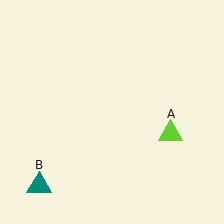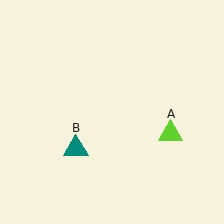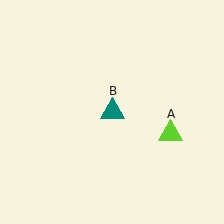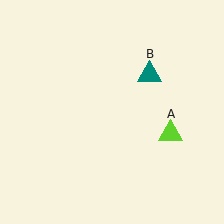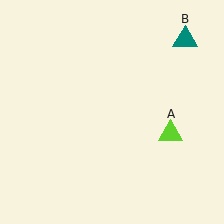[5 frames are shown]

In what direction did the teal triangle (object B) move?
The teal triangle (object B) moved up and to the right.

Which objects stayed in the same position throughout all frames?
Lime triangle (object A) remained stationary.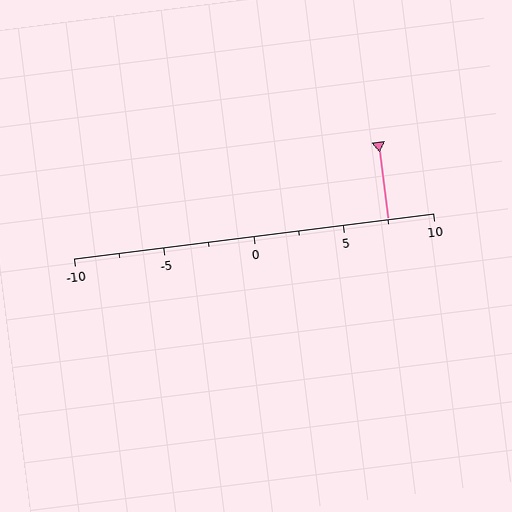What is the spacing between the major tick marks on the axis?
The major ticks are spaced 5 apart.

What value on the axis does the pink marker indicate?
The marker indicates approximately 7.5.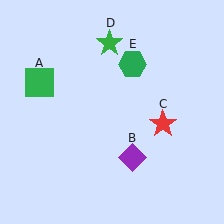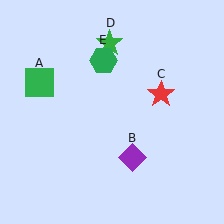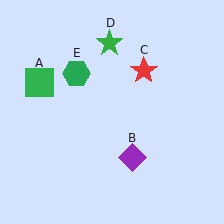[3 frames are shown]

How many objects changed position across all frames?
2 objects changed position: red star (object C), green hexagon (object E).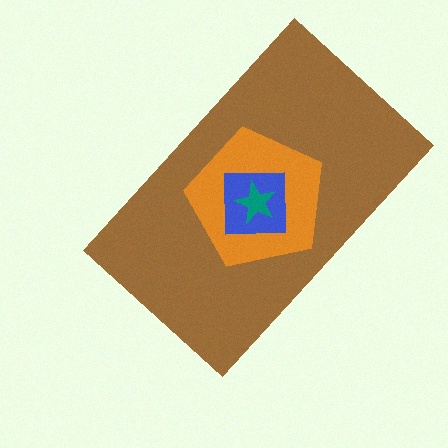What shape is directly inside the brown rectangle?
The orange pentagon.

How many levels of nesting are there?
4.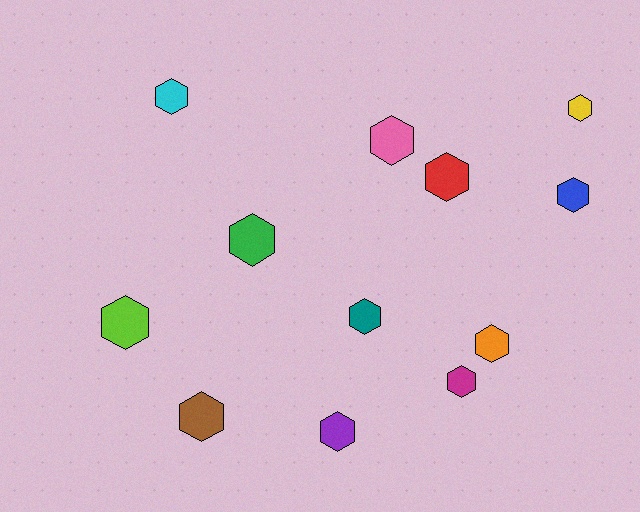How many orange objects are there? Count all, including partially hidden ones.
There is 1 orange object.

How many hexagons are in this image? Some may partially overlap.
There are 12 hexagons.